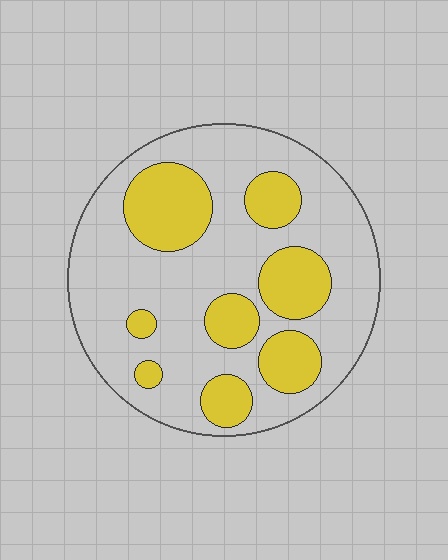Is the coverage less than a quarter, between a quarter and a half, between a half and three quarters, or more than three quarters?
Between a quarter and a half.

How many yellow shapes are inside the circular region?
8.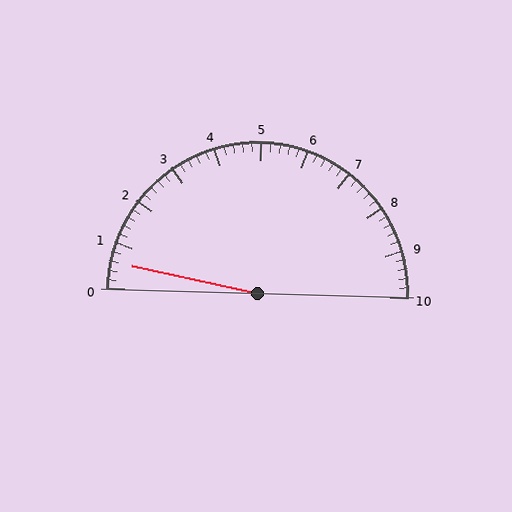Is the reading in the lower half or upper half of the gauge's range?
The reading is in the lower half of the range (0 to 10).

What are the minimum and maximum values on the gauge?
The gauge ranges from 0 to 10.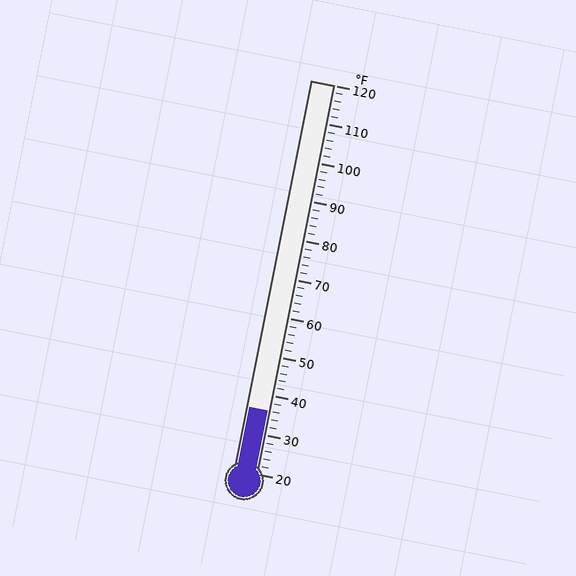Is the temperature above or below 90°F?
The temperature is below 90°F.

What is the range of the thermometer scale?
The thermometer scale ranges from 20°F to 120°F.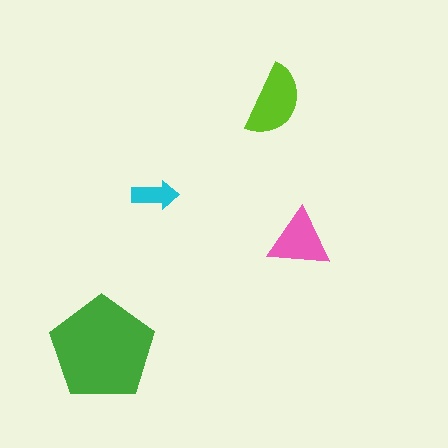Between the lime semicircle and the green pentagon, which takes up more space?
The green pentagon.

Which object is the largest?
The green pentagon.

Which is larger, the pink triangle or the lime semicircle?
The lime semicircle.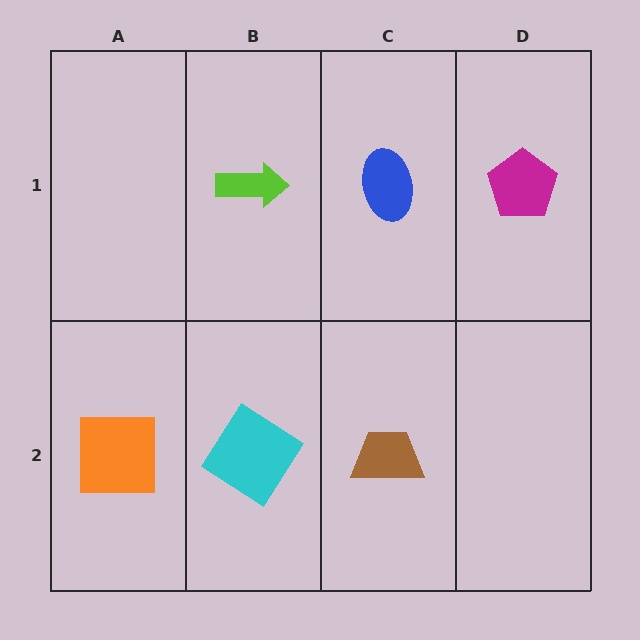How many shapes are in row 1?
3 shapes.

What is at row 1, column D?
A magenta pentagon.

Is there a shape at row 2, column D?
No, that cell is empty.